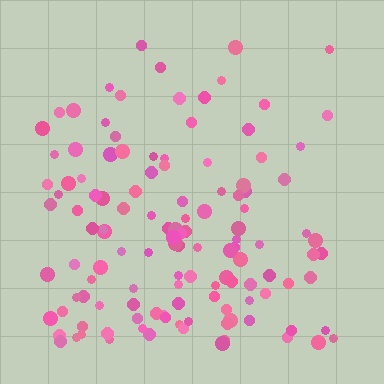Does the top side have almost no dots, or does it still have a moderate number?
Still a moderate number, just noticeably fewer than the bottom.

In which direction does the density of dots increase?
From top to bottom, with the bottom side densest.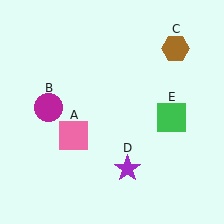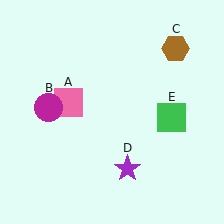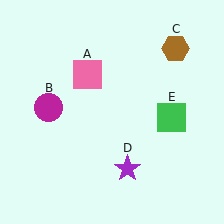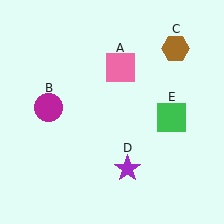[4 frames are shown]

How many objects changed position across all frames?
1 object changed position: pink square (object A).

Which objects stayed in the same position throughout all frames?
Magenta circle (object B) and brown hexagon (object C) and purple star (object D) and green square (object E) remained stationary.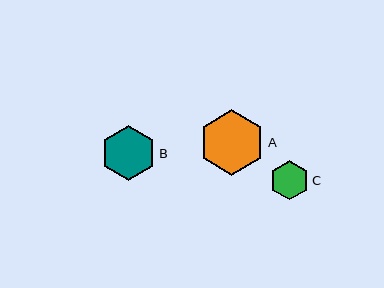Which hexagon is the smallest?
Hexagon C is the smallest with a size of approximately 39 pixels.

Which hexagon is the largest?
Hexagon A is the largest with a size of approximately 65 pixels.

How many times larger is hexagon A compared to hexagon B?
Hexagon A is approximately 1.2 times the size of hexagon B.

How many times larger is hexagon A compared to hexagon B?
Hexagon A is approximately 1.2 times the size of hexagon B.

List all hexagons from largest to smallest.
From largest to smallest: A, B, C.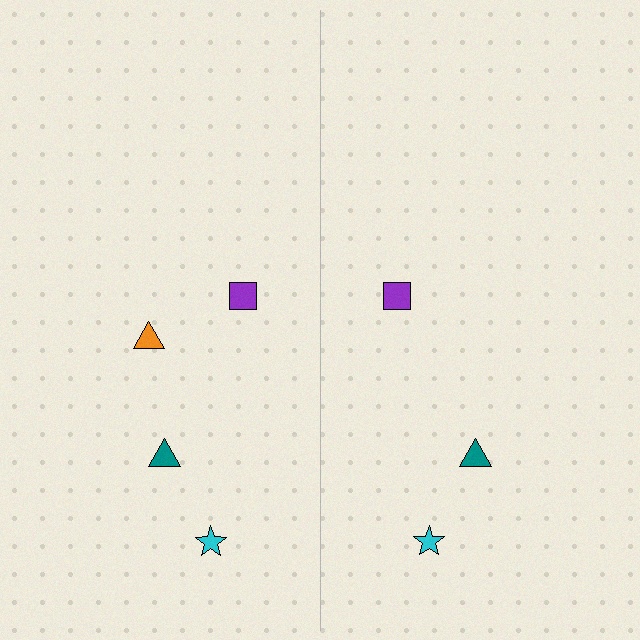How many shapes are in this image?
There are 7 shapes in this image.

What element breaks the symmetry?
A orange triangle is missing from the right side.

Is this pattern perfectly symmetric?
No, the pattern is not perfectly symmetric. A orange triangle is missing from the right side.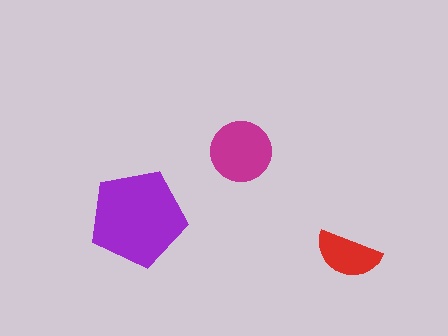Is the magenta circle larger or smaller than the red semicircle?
Larger.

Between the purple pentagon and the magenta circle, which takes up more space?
The purple pentagon.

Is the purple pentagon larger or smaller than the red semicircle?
Larger.